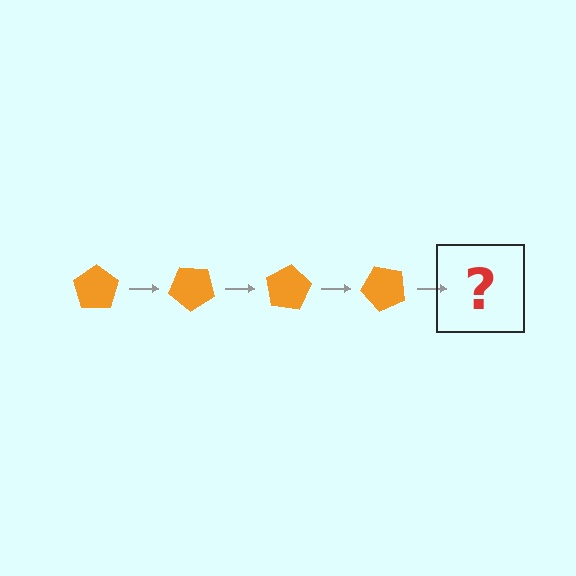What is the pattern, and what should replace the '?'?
The pattern is that the pentagon rotates 40 degrees each step. The '?' should be an orange pentagon rotated 160 degrees.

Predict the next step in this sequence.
The next step is an orange pentagon rotated 160 degrees.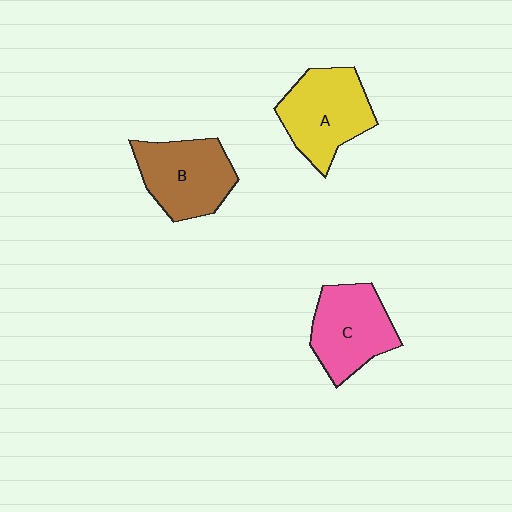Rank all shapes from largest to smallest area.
From largest to smallest: A (yellow), B (brown), C (pink).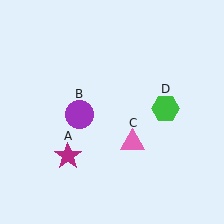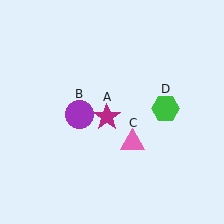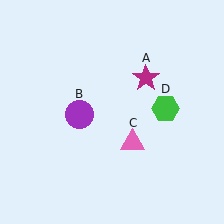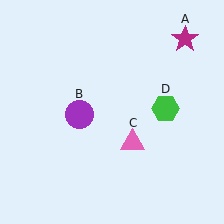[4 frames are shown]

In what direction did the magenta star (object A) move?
The magenta star (object A) moved up and to the right.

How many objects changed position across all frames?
1 object changed position: magenta star (object A).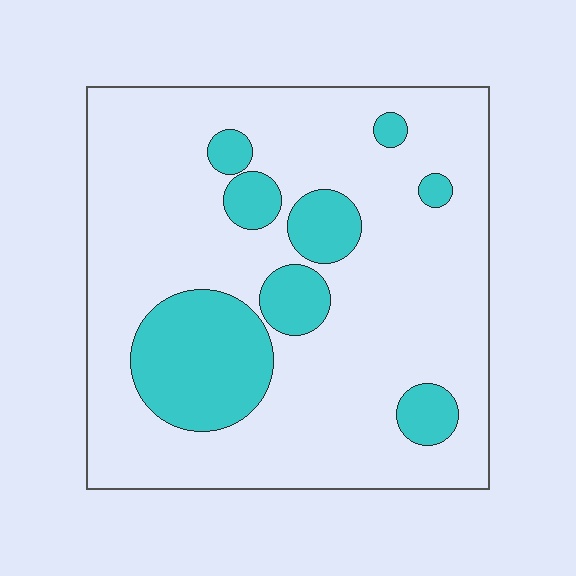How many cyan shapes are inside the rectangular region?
8.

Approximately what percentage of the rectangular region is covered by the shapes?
Approximately 20%.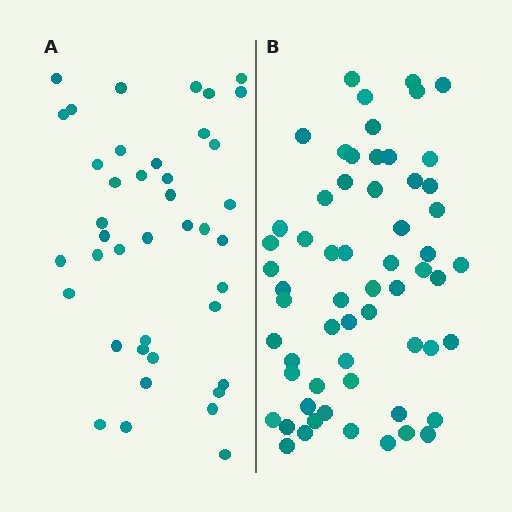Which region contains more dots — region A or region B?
Region B (the right region) has more dots.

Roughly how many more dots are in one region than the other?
Region B has approximately 20 more dots than region A.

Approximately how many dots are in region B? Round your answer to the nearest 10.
About 60 dots.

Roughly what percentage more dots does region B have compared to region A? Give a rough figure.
About 45% more.